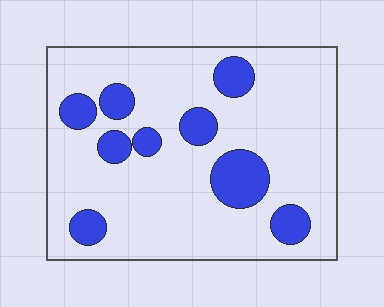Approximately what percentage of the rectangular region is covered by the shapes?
Approximately 20%.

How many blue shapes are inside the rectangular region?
9.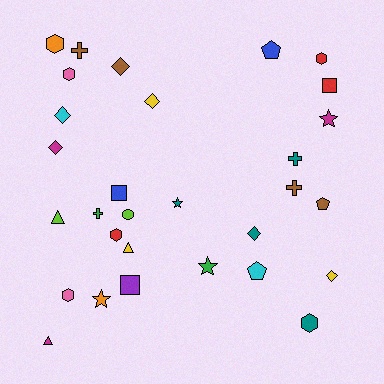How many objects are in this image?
There are 30 objects.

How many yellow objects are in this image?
There are 3 yellow objects.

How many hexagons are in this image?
There are 6 hexagons.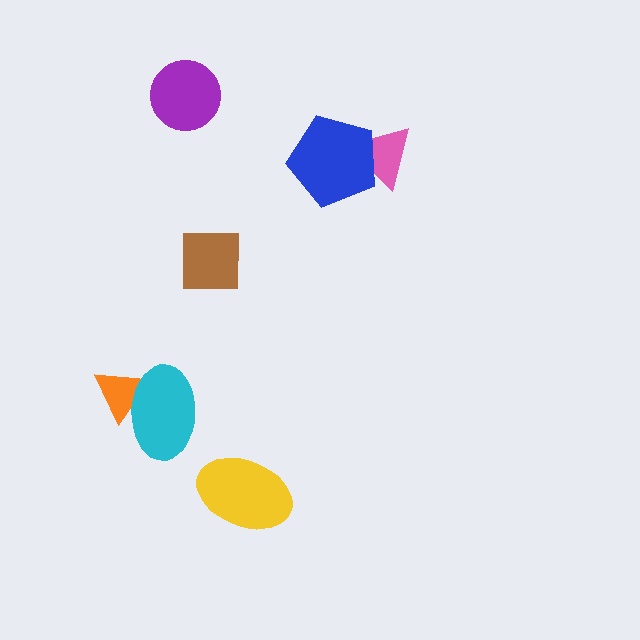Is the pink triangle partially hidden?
Yes, it is partially covered by another shape.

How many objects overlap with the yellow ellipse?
0 objects overlap with the yellow ellipse.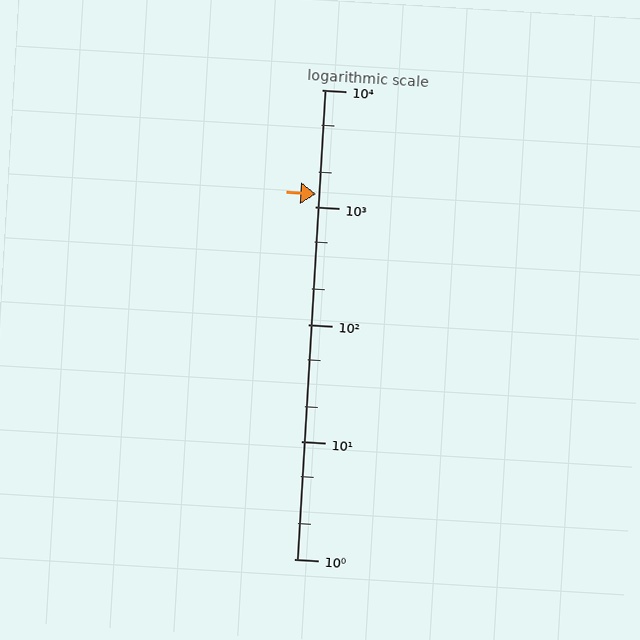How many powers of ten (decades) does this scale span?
The scale spans 4 decades, from 1 to 10000.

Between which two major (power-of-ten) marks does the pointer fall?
The pointer is between 1000 and 10000.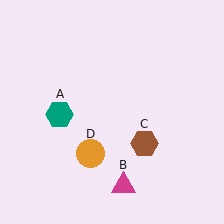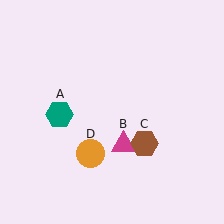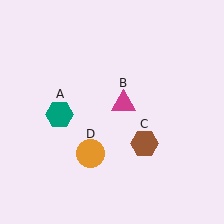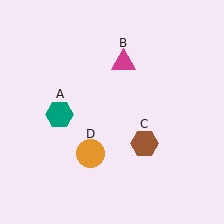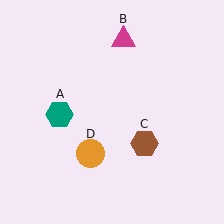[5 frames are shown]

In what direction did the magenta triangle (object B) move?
The magenta triangle (object B) moved up.